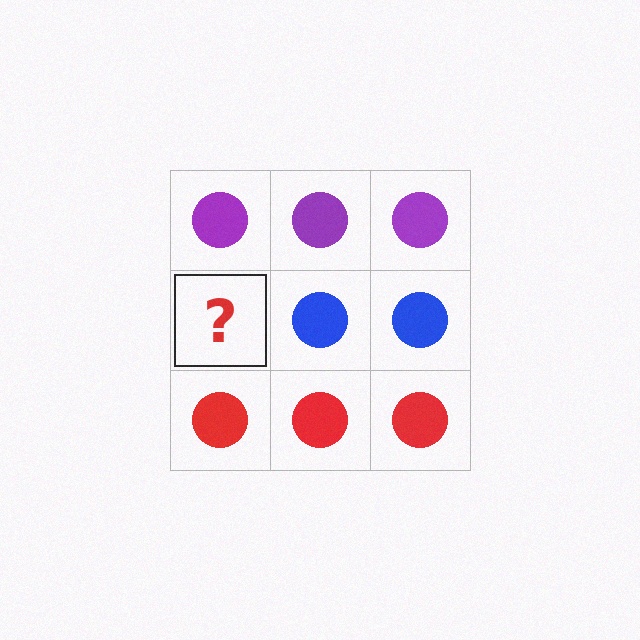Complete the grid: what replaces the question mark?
The question mark should be replaced with a blue circle.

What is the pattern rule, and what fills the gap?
The rule is that each row has a consistent color. The gap should be filled with a blue circle.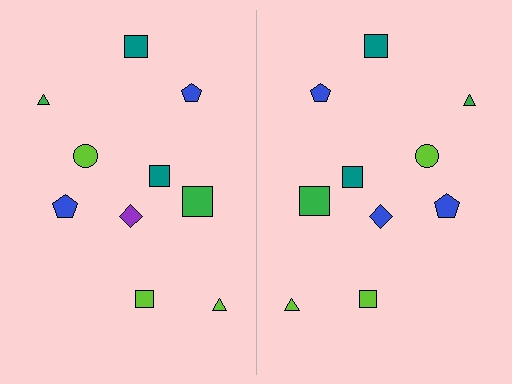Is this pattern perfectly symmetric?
No, the pattern is not perfectly symmetric. The blue diamond on the right side breaks the symmetry — its mirror counterpart is purple.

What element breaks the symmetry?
The blue diamond on the right side breaks the symmetry — its mirror counterpart is purple.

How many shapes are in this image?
There are 20 shapes in this image.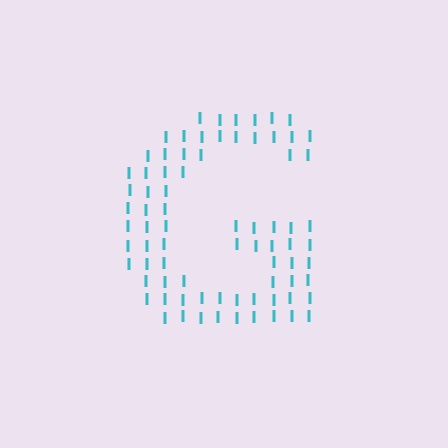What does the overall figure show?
The overall figure shows the letter G.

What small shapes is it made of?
It is made of small letter I's.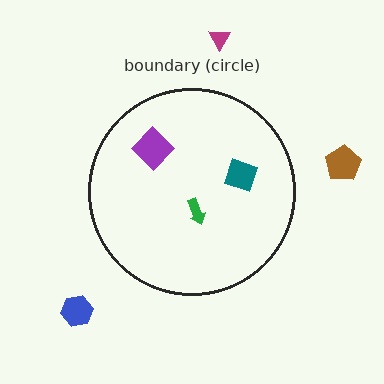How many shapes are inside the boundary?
3 inside, 3 outside.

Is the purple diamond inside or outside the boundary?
Inside.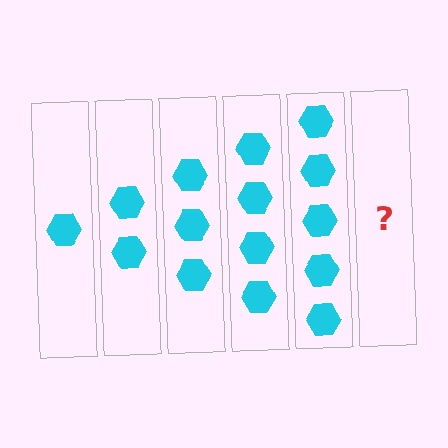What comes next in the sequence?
The next element should be 6 hexagons.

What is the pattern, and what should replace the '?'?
The pattern is that each step adds one more hexagon. The '?' should be 6 hexagons.